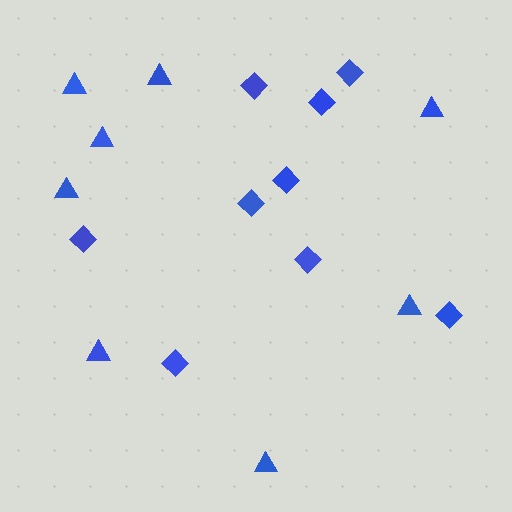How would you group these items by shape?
There are 2 groups: one group of triangles (8) and one group of diamonds (9).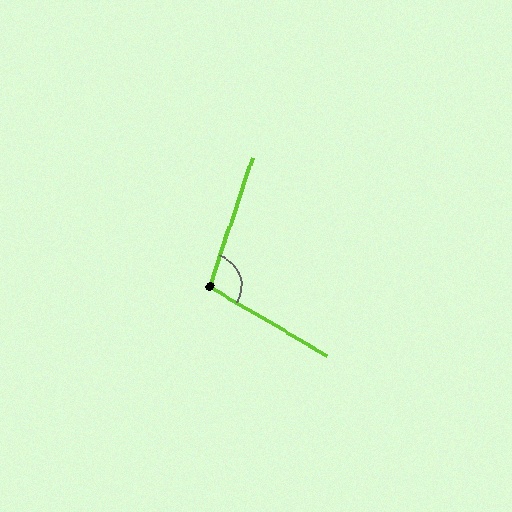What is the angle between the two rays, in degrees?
Approximately 102 degrees.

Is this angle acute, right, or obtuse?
It is obtuse.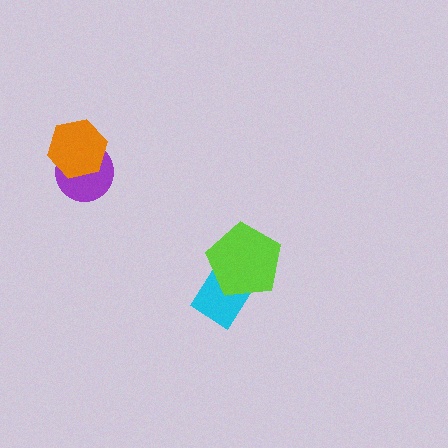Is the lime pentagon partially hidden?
No, no other shape covers it.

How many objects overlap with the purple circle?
1 object overlaps with the purple circle.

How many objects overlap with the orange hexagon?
1 object overlaps with the orange hexagon.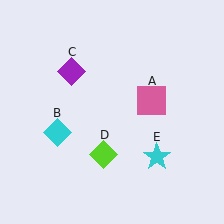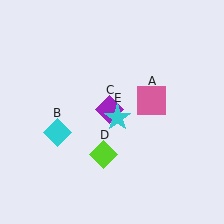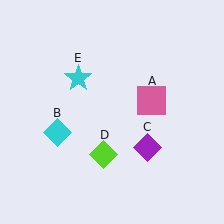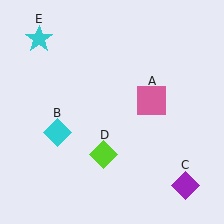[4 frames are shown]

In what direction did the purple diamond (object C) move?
The purple diamond (object C) moved down and to the right.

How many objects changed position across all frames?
2 objects changed position: purple diamond (object C), cyan star (object E).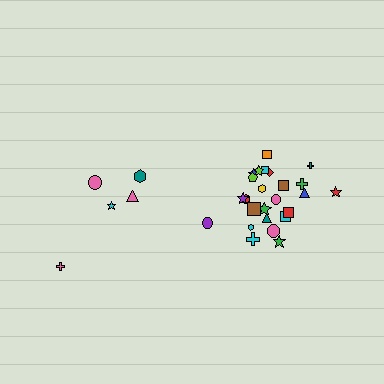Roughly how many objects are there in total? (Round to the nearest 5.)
Roughly 30 objects in total.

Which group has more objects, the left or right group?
The right group.